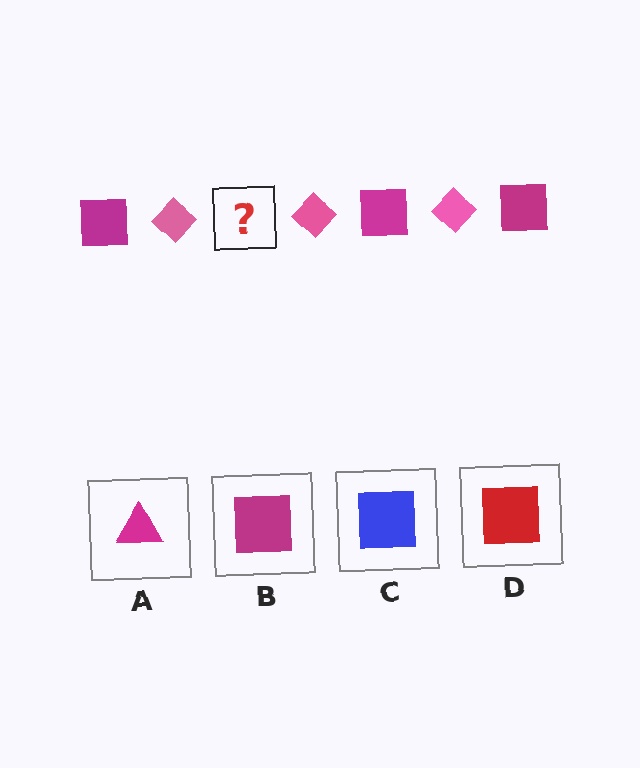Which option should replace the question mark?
Option B.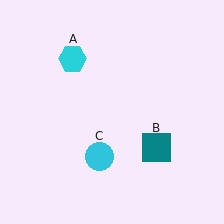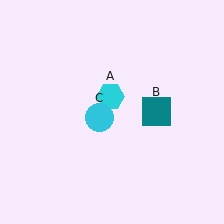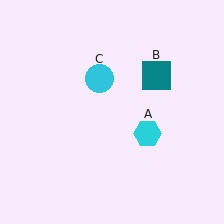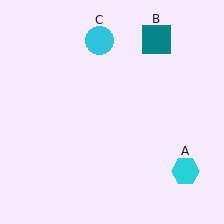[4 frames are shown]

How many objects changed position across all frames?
3 objects changed position: cyan hexagon (object A), teal square (object B), cyan circle (object C).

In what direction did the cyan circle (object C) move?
The cyan circle (object C) moved up.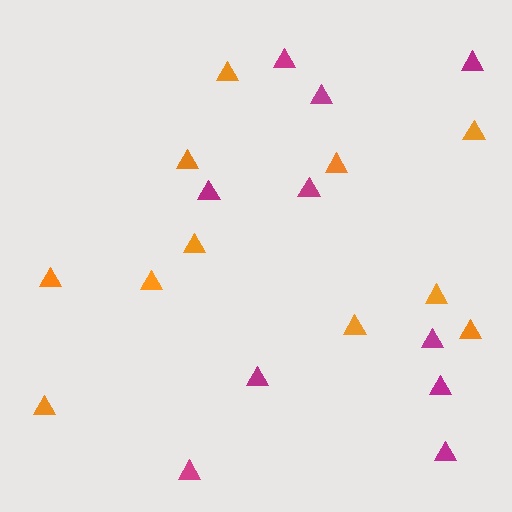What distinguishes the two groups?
There are 2 groups: one group of magenta triangles (10) and one group of orange triangles (11).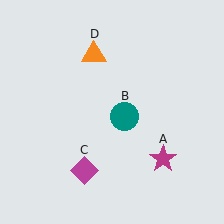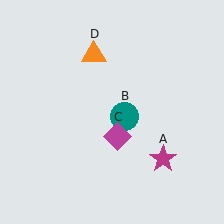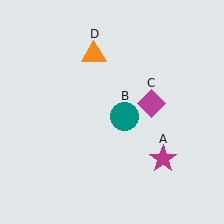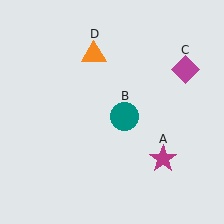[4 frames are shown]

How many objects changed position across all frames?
1 object changed position: magenta diamond (object C).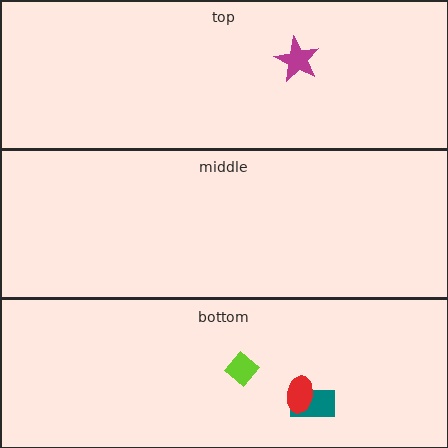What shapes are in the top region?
The magenta star.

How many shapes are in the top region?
1.